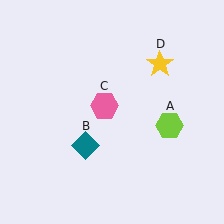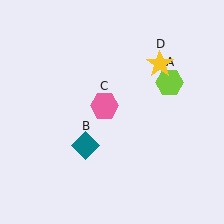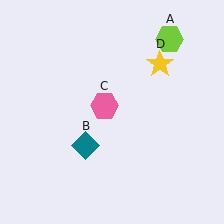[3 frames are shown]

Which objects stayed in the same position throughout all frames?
Teal diamond (object B) and pink hexagon (object C) and yellow star (object D) remained stationary.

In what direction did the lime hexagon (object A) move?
The lime hexagon (object A) moved up.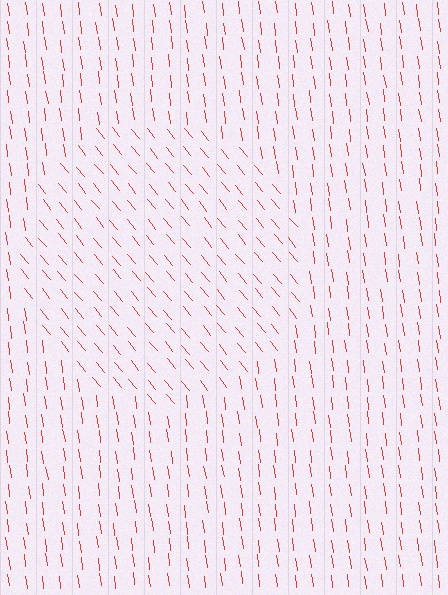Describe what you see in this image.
The image is filled with small red line segments. A circle region in the image has lines oriented differently from the surrounding lines, creating a visible texture boundary.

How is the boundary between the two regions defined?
The boundary is defined purely by a change in line orientation (approximately 32 degrees difference). All lines are the same color and thickness.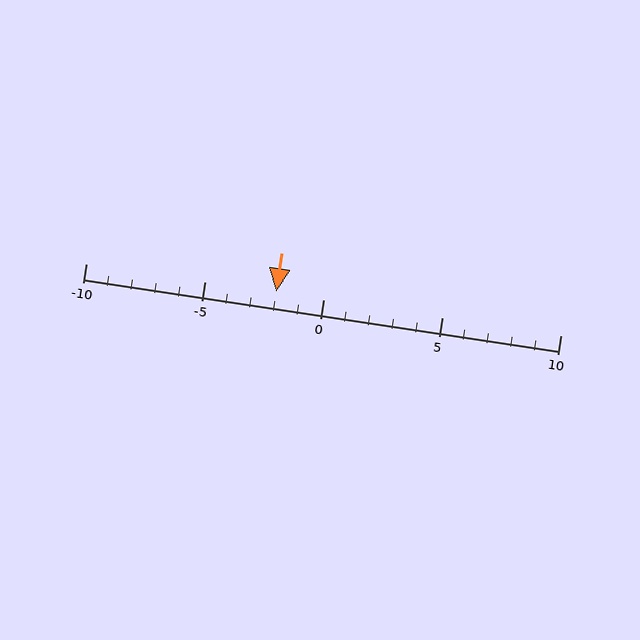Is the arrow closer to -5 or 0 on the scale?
The arrow is closer to 0.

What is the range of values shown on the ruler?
The ruler shows values from -10 to 10.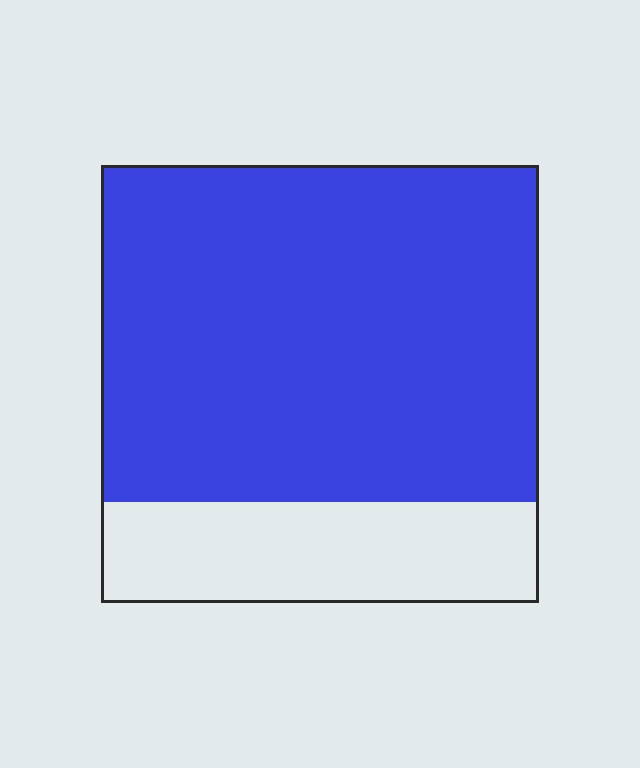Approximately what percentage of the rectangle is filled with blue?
Approximately 75%.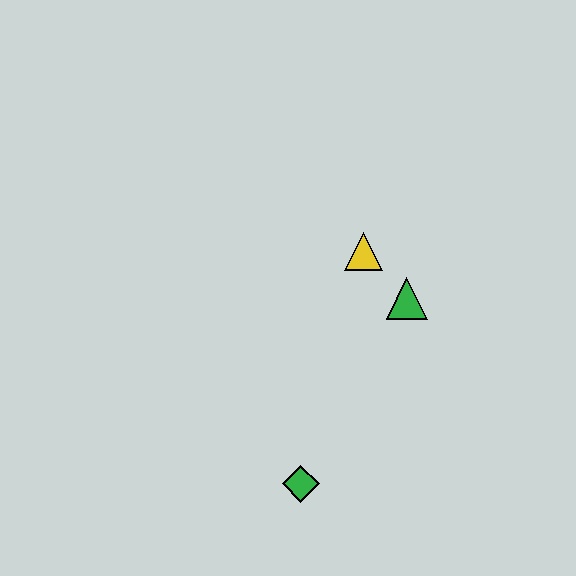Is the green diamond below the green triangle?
Yes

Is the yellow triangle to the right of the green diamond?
Yes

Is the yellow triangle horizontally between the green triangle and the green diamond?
Yes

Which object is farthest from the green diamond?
The yellow triangle is farthest from the green diamond.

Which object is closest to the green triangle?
The yellow triangle is closest to the green triangle.